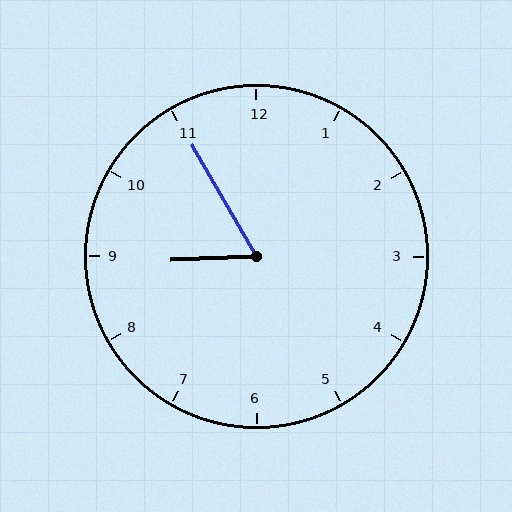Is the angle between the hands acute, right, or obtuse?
It is acute.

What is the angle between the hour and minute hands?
Approximately 62 degrees.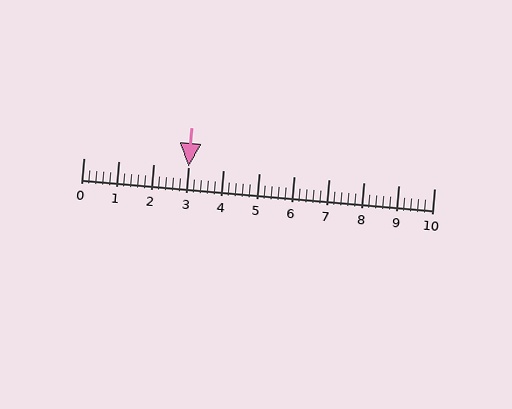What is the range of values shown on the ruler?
The ruler shows values from 0 to 10.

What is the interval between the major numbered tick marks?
The major tick marks are spaced 1 units apart.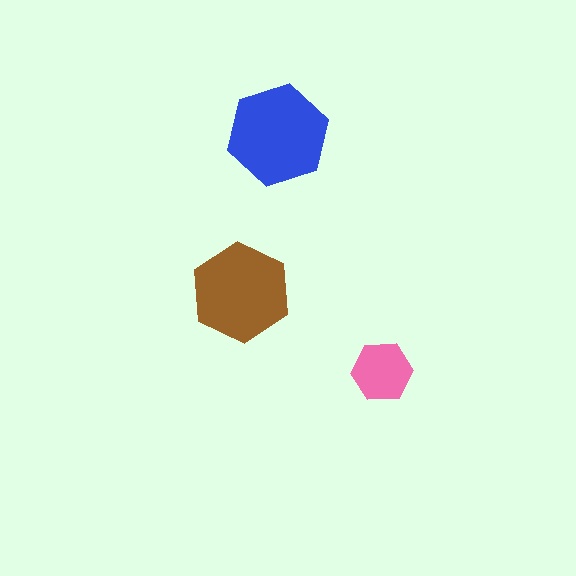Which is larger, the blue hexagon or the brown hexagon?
The blue one.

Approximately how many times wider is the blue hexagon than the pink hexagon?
About 1.5 times wider.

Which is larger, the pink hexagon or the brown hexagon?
The brown one.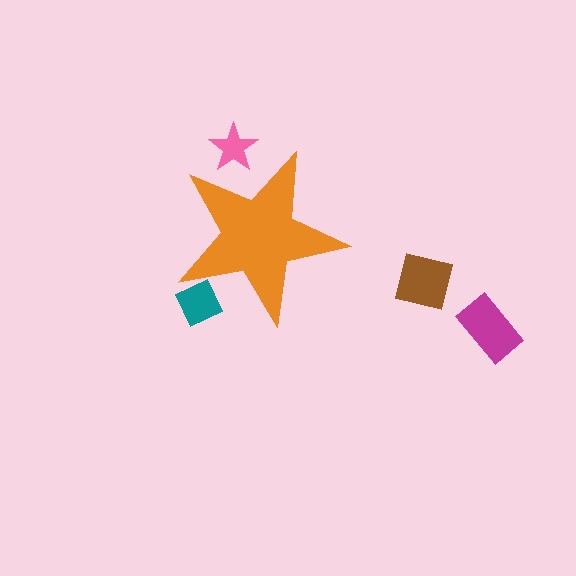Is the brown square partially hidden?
No, the brown square is fully visible.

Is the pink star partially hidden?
Yes, the pink star is partially hidden behind the orange star.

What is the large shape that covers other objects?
An orange star.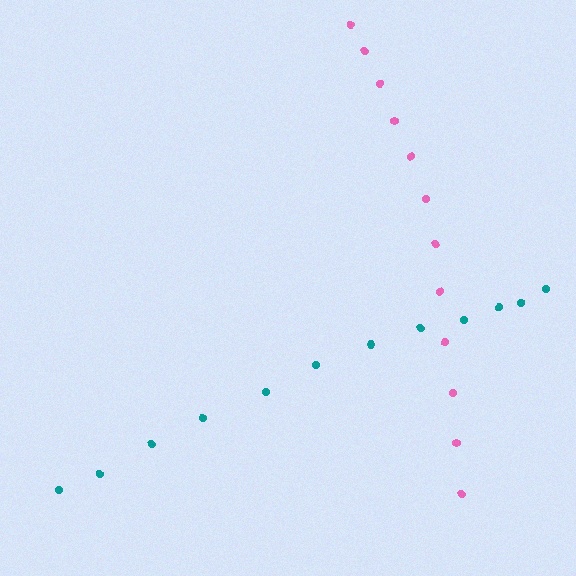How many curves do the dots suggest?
There are 2 distinct paths.